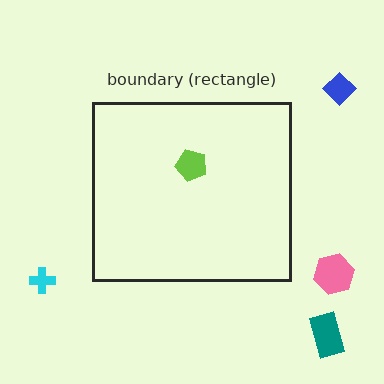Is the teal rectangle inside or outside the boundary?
Outside.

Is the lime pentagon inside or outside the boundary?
Inside.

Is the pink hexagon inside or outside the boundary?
Outside.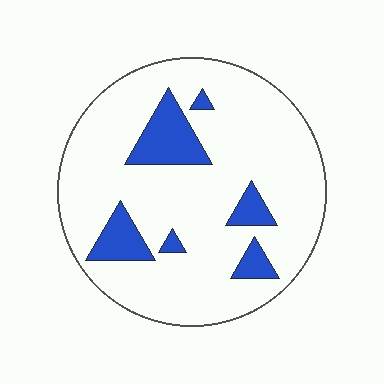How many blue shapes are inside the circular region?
6.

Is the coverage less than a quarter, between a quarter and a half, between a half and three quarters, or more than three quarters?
Less than a quarter.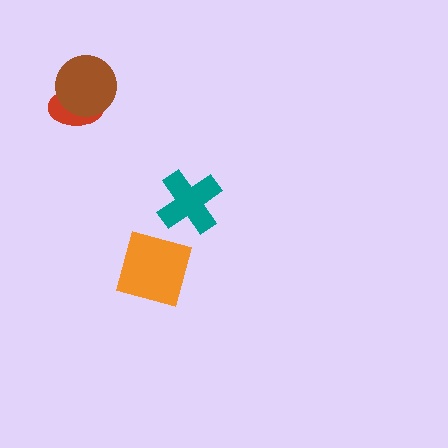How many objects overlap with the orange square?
0 objects overlap with the orange square.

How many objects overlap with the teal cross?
0 objects overlap with the teal cross.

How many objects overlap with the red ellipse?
1 object overlaps with the red ellipse.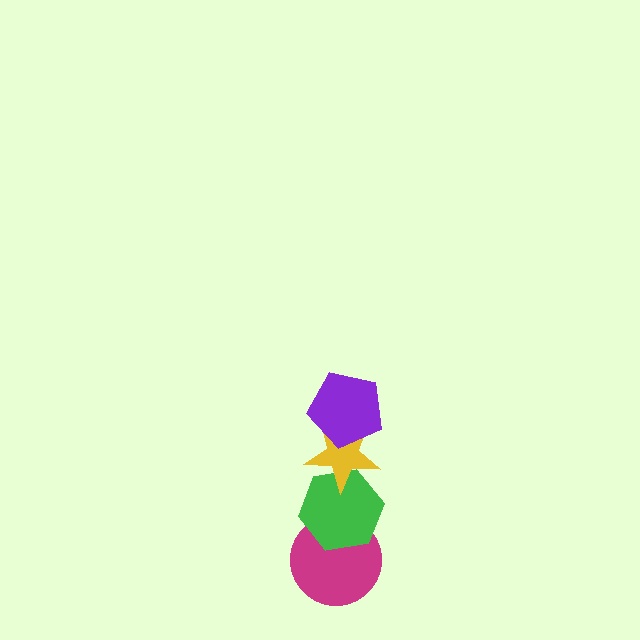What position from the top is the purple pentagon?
The purple pentagon is 1st from the top.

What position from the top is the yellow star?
The yellow star is 2nd from the top.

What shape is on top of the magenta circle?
The green hexagon is on top of the magenta circle.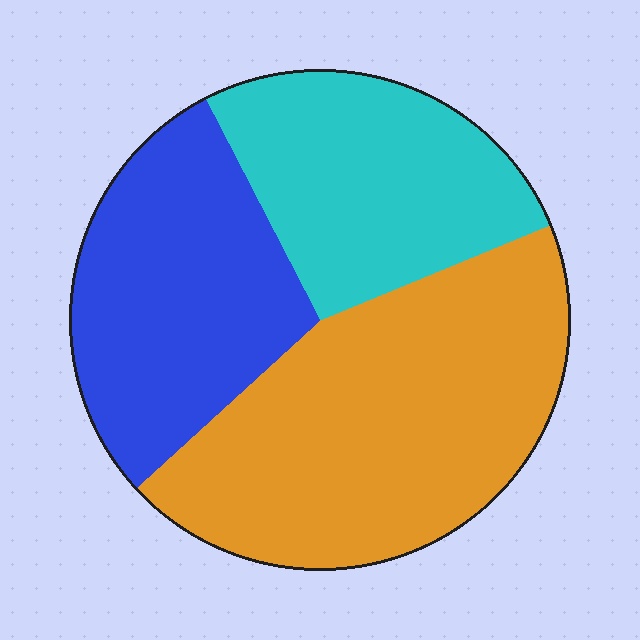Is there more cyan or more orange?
Orange.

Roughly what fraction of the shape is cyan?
Cyan covers around 25% of the shape.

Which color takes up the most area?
Orange, at roughly 45%.